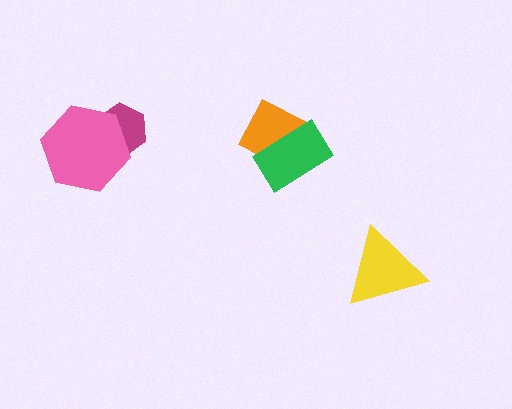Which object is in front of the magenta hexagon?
The pink hexagon is in front of the magenta hexagon.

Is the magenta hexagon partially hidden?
Yes, it is partially covered by another shape.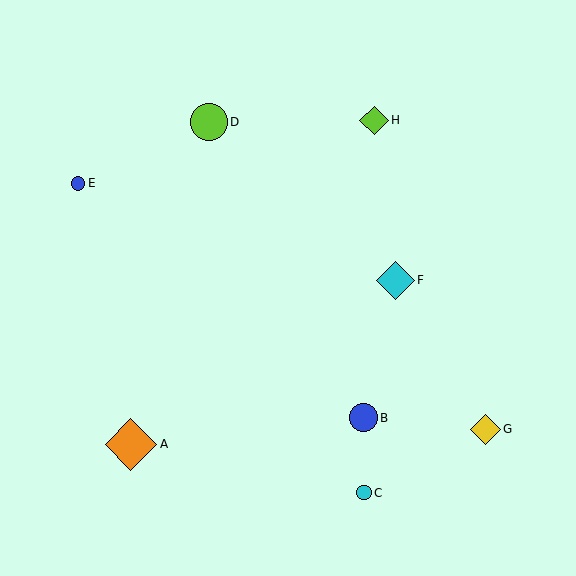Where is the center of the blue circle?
The center of the blue circle is at (363, 418).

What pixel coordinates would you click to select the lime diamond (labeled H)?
Click at (374, 120) to select the lime diamond H.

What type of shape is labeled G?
Shape G is a yellow diamond.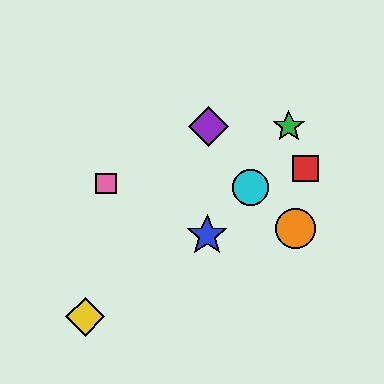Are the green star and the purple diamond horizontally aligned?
Yes, both are at y≈126.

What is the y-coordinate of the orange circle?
The orange circle is at y≈228.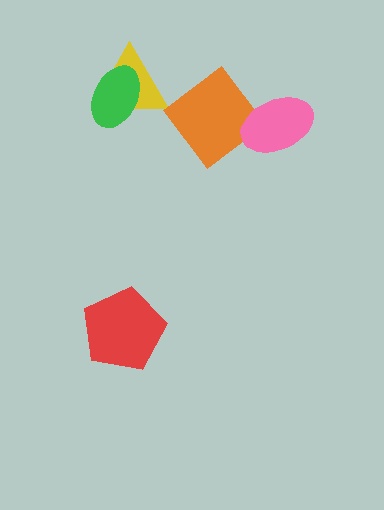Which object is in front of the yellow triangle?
The green ellipse is in front of the yellow triangle.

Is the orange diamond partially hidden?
Yes, it is partially covered by another shape.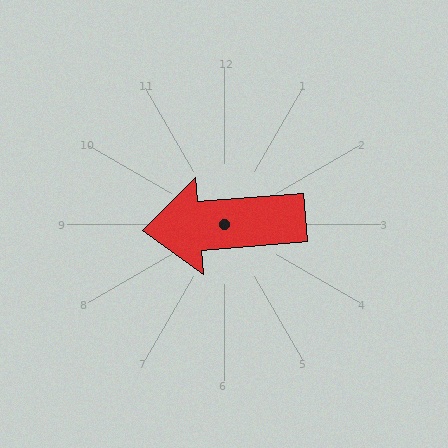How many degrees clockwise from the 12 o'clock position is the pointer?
Approximately 266 degrees.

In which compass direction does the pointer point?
West.